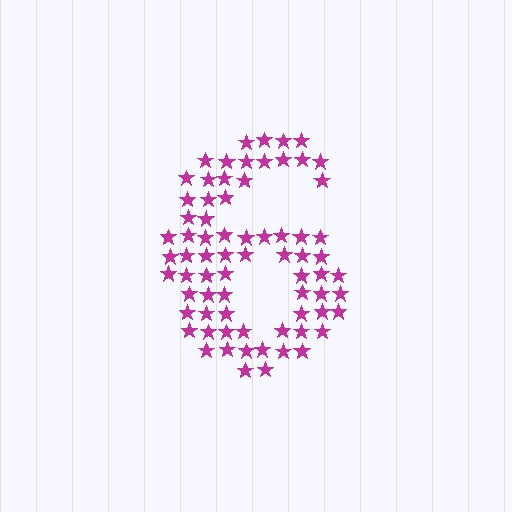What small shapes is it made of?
It is made of small stars.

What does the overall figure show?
The overall figure shows the digit 6.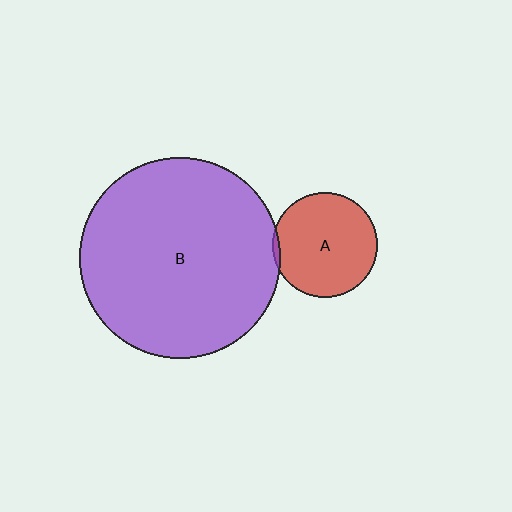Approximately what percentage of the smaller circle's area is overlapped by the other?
Approximately 5%.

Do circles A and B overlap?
Yes.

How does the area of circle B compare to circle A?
Approximately 3.7 times.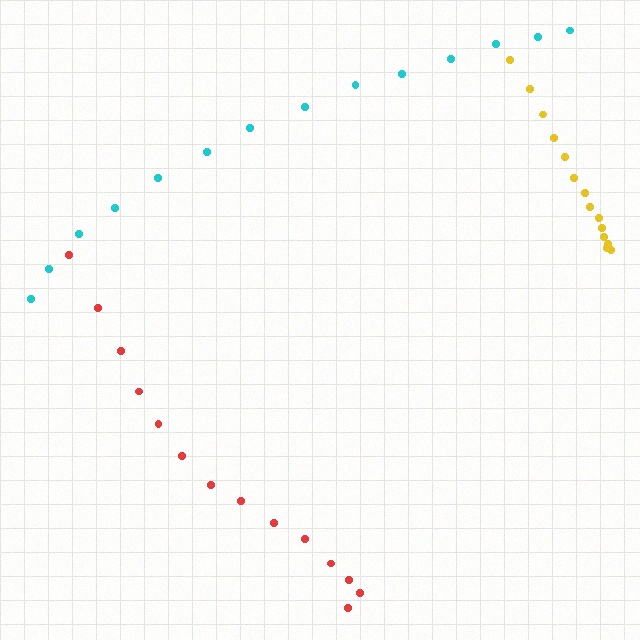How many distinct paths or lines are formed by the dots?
There are 3 distinct paths.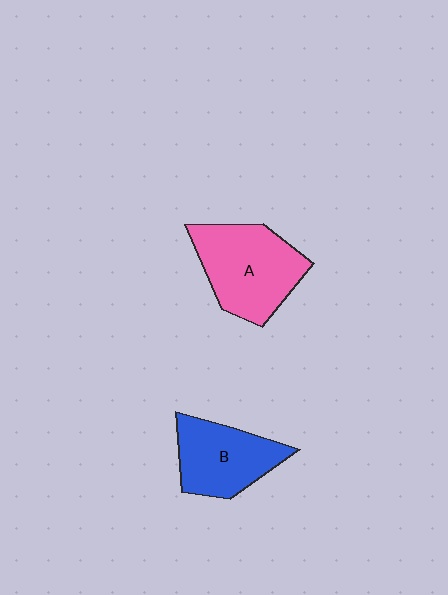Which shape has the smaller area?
Shape B (blue).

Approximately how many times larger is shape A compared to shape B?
Approximately 1.3 times.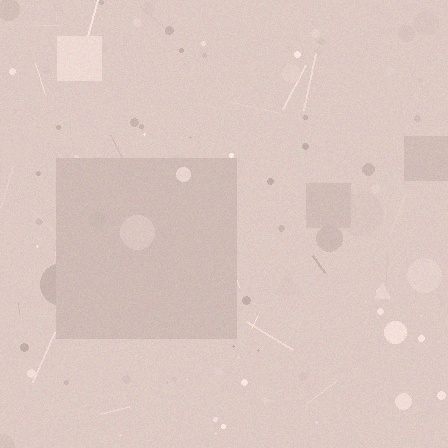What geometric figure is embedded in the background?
A square is embedded in the background.